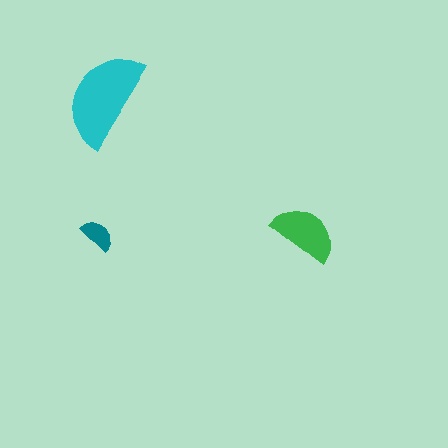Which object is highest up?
The cyan semicircle is topmost.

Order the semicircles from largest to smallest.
the cyan one, the green one, the teal one.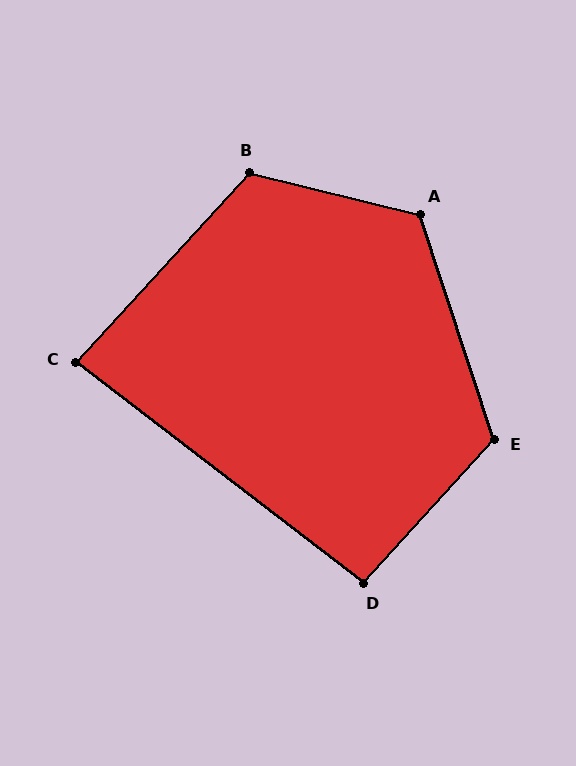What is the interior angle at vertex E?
Approximately 119 degrees (obtuse).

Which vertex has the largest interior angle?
A, at approximately 122 degrees.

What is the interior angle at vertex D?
Approximately 95 degrees (approximately right).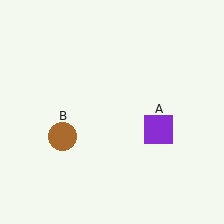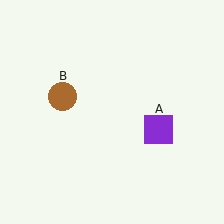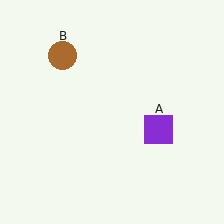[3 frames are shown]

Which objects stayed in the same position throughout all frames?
Purple square (object A) remained stationary.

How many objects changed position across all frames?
1 object changed position: brown circle (object B).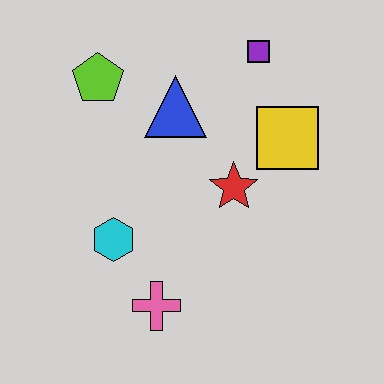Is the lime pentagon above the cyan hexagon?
Yes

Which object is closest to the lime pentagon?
The blue triangle is closest to the lime pentagon.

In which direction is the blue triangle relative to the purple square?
The blue triangle is to the left of the purple square.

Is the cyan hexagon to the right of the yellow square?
No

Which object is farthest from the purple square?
The pink cross is farthest from the purple square.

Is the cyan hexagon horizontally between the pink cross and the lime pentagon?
Yes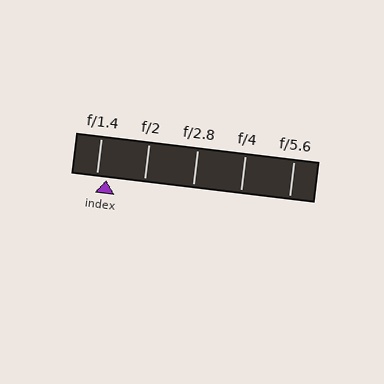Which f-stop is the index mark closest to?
The index mark is closest to f/1.4.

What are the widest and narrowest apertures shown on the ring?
The widest aperture shown is f/1.4 and the narrowest is f/5.6.